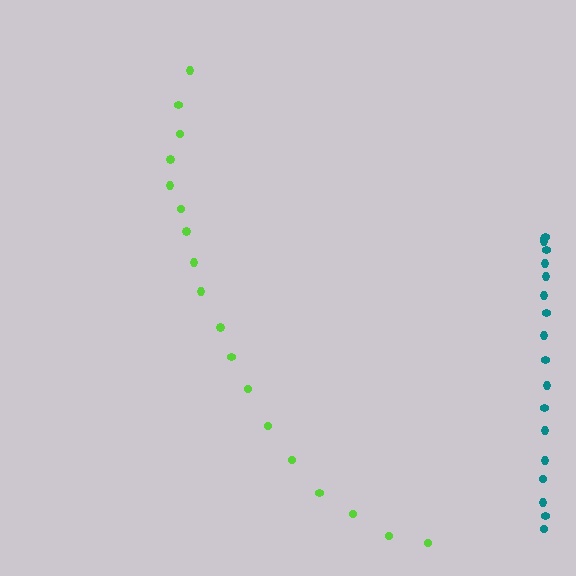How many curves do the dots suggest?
There are 2 distinct paths.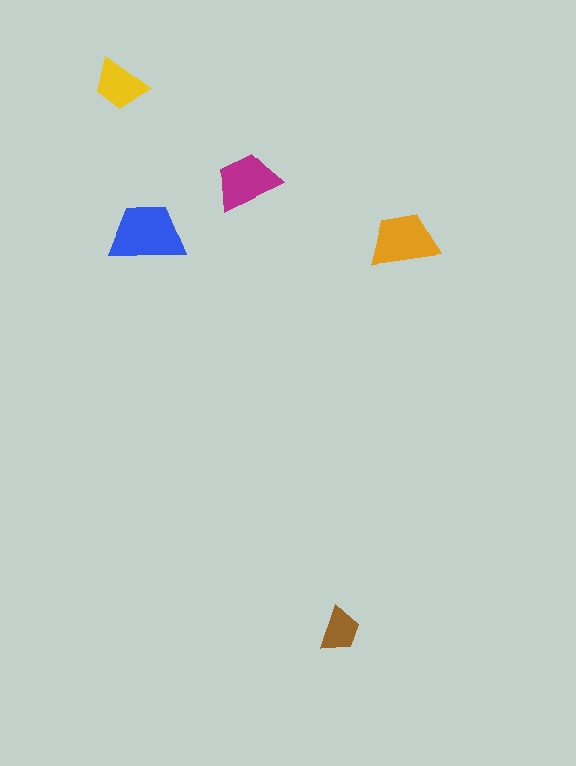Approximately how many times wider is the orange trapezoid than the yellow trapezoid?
About 1.5 times wider.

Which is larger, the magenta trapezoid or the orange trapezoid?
The orange one.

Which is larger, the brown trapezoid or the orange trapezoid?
The orange one.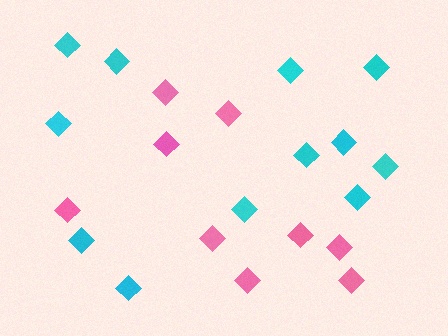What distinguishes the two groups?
There are 2 groups: one group of cyan diamonds (12) and one group of pink diamonds (9).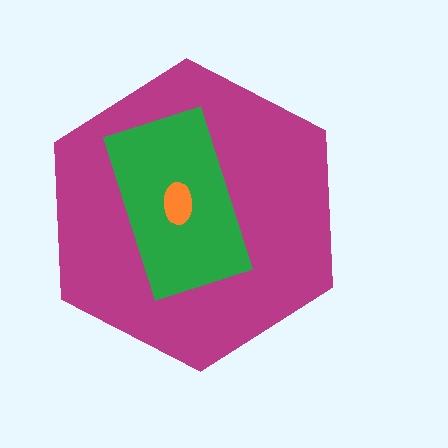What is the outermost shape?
The magenta hexagon.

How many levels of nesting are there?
3.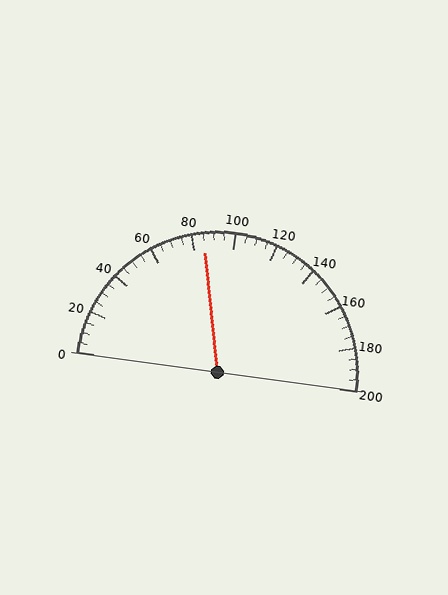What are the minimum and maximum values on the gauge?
The gauge ranges from 0 to 200.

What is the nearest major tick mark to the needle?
The nearest major tick mark is 80.